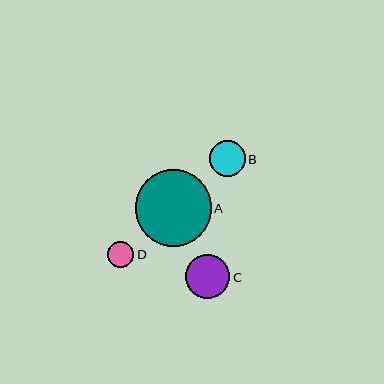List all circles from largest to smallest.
From largest to smallest: A, C, B, D.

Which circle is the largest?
Circle A is the largest with a size of approximately 76 pixels.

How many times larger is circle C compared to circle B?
Circle C is approximately 1.3 times the size of circle B.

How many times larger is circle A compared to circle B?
Circle A is approximately 2.2 times the size of circle B.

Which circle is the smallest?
Circle D is the smallest with a size of approximately 26 pixels.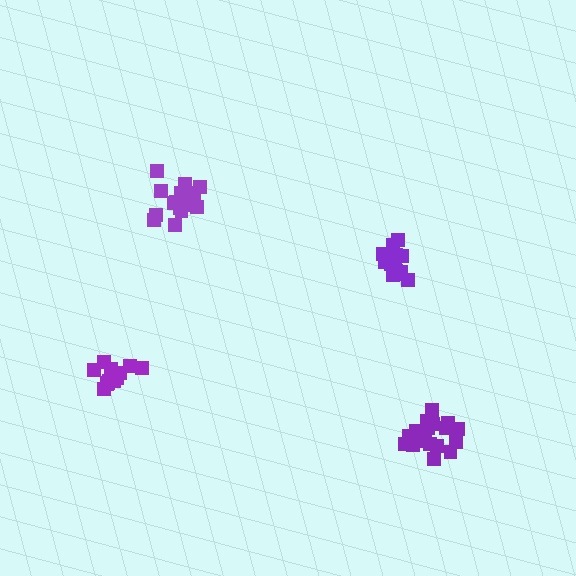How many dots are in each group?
Group 1: 16 dots, Group 2: 16 dots, Group 3: 18 dots, Group 4: 18 dots (68 total).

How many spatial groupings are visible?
There are 4 spatial groupings.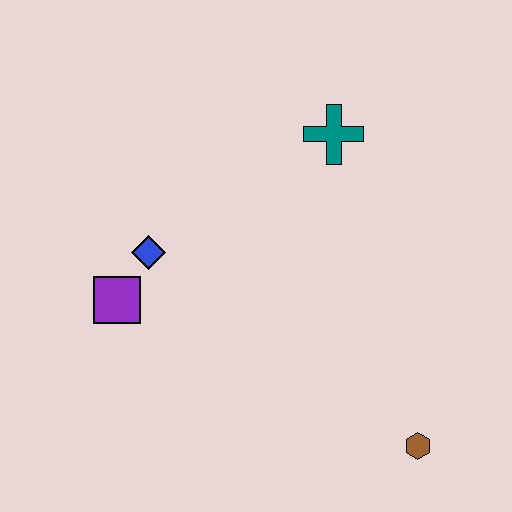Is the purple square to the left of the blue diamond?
Yes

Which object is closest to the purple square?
The blue diamond is closest to the purple square.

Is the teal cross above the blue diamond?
Yes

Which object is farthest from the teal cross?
The brown hexagon is farthest from the teal cross.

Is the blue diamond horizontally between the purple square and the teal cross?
Yes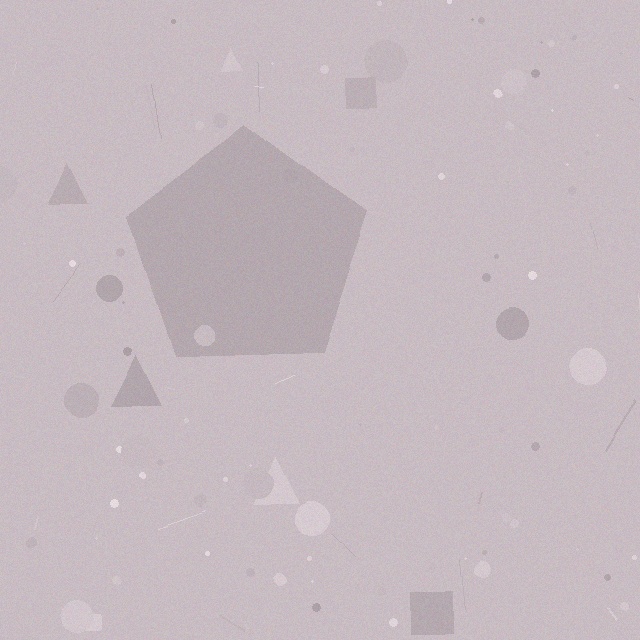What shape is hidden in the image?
A pentagon is hidden in the image.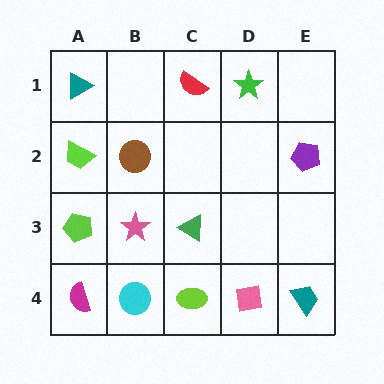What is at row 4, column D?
A pink square.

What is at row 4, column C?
A lime ellipse.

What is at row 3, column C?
A green triangle.